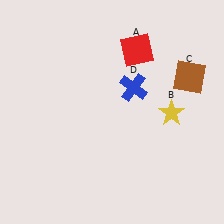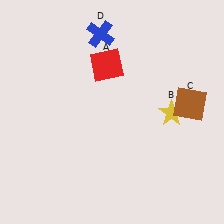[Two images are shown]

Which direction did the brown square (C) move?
The brown square (C) moved down.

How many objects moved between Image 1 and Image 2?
3 objects moved between the two images.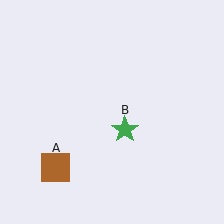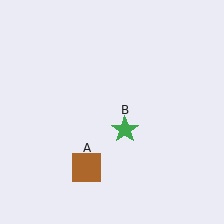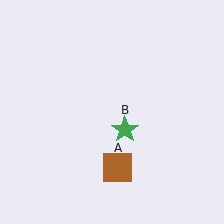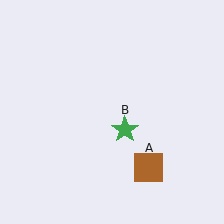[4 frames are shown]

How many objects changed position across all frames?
1 object changed position: brown square (object A).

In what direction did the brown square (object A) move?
The brown square (object A) moved right.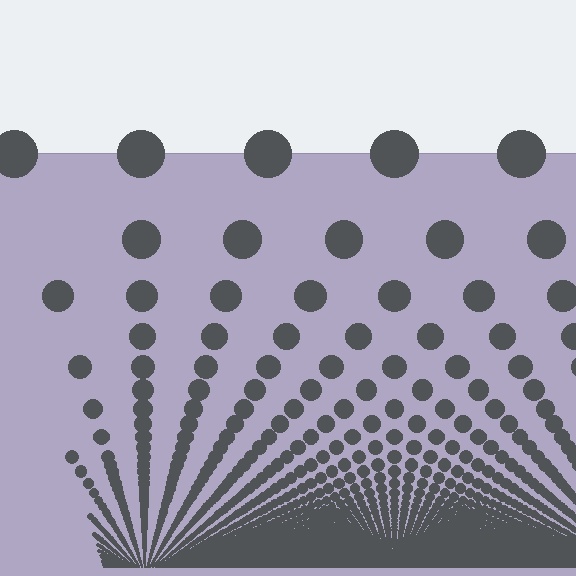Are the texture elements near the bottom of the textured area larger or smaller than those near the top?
Smaller. The gradient is inverted — elements near the bottom are smaller and denser.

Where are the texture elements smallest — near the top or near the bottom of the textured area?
Near the bottom.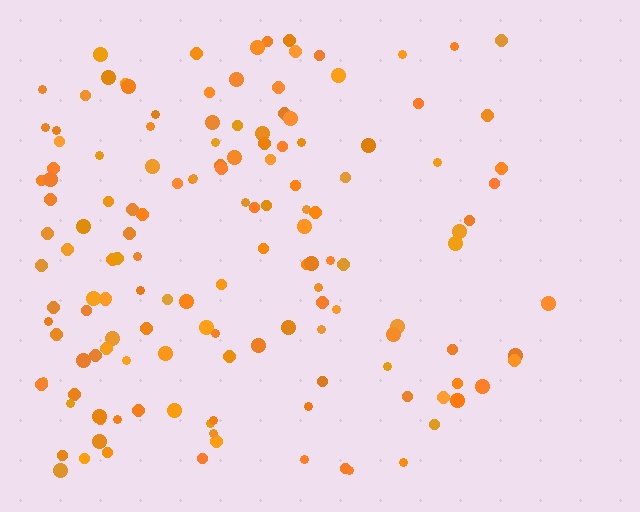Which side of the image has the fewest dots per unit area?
The right.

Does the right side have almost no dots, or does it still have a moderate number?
Still a moderate number, just noticeably fewer than the left.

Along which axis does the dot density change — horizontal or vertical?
Horizontal.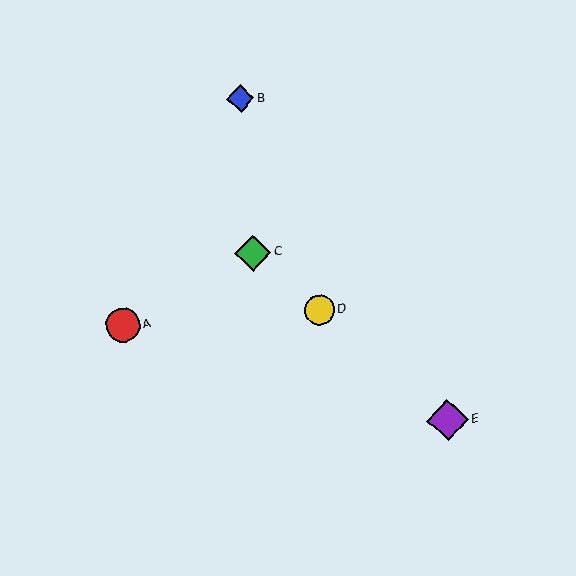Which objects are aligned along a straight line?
Objects C, D, E are aligned along a straight line.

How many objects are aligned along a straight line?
3 objects (C, D, E) are aligned along a straight line.